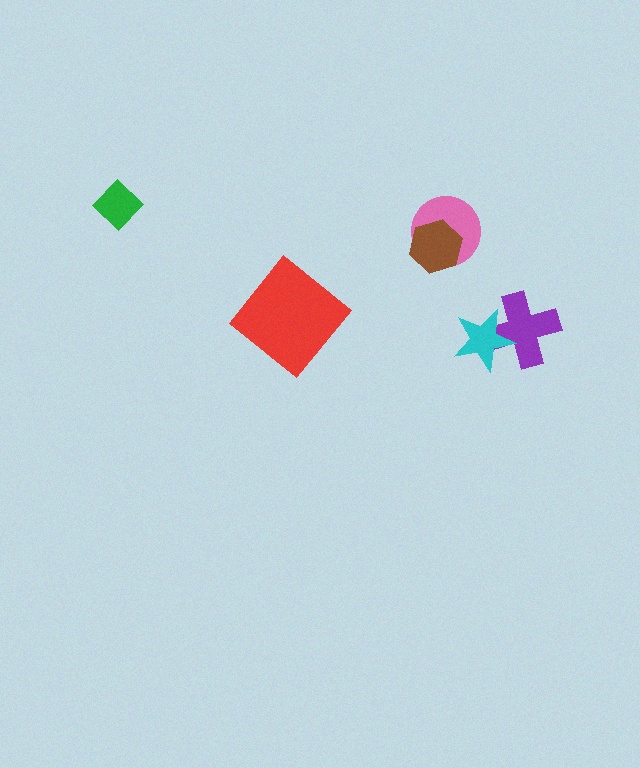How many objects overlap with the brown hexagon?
1 object overlaps with the brown hexagon.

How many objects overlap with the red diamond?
0 objects overlap with the red diamond.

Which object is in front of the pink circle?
The brown hexagon is in front of the pink circle.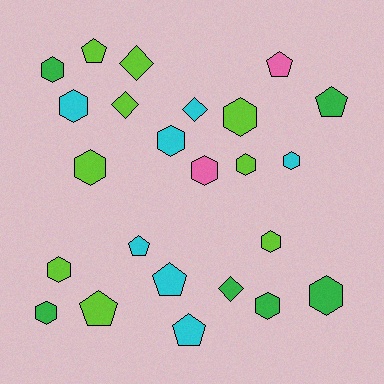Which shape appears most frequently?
Hexagon, with 13 objects.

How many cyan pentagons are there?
There are 3 cyan pentagons.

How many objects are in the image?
There are 24 objects.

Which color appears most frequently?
Lime, with 9 objects.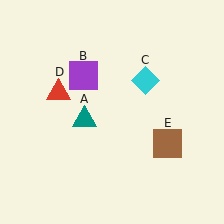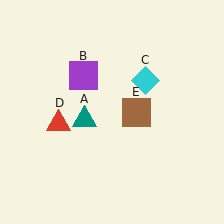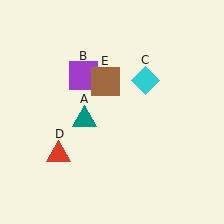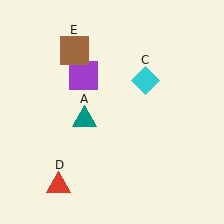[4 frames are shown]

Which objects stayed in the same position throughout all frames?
Teal triangle (object A) and purple square (object B) and cyan diamond (object C) remained stationary.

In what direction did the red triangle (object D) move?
The red triangle (object D) moved down.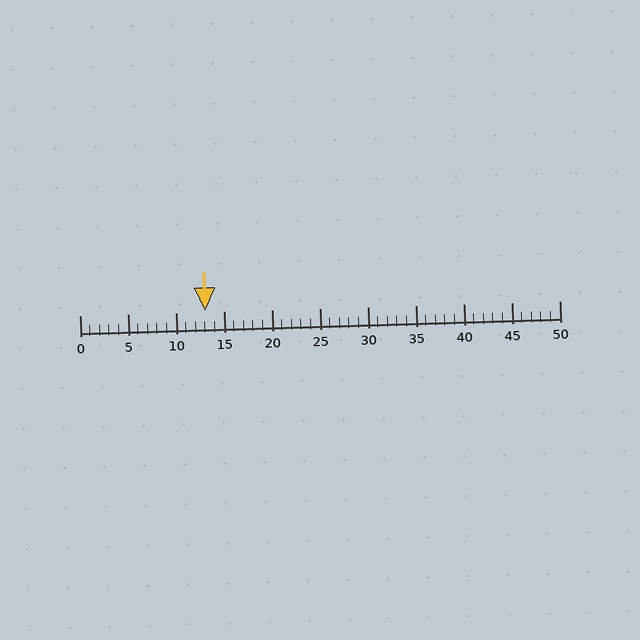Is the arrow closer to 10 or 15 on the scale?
The arrow is closer to 15.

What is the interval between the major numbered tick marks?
The major tick marks are spaced 5 units apart.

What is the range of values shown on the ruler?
The ruler shows values from 0 to 50.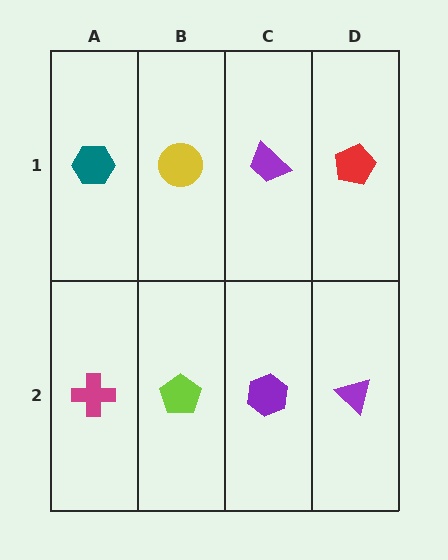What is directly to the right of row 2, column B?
A purple hexagon.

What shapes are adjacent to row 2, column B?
A yellow circle (row 1, column B), a magenta cross (row 2, column A), a purple hexagon (row 2, column C).